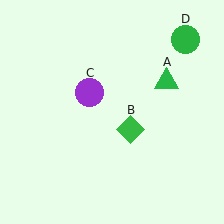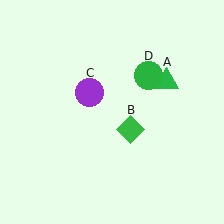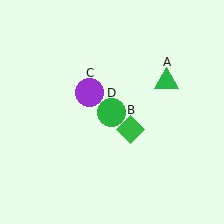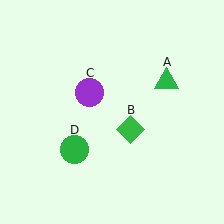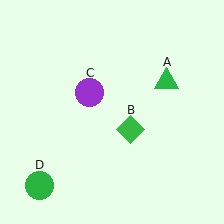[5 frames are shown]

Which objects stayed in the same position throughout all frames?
Green triangle (object A) and green diamond (object B) and purple circle (object C) remained stationary.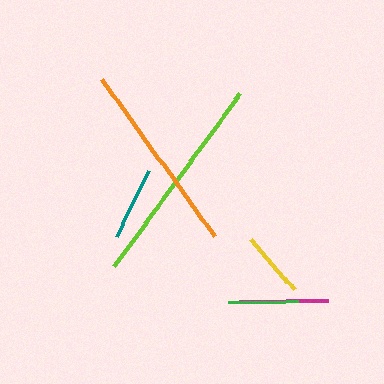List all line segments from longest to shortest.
From longest to shortest: lime, orange, magenta, teal, green, yellow.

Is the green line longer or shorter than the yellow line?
The green line is longer than the yellow line.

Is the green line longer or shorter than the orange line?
The orange line is longer than the green line.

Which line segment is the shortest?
The yellow line is the shortest at approximately 67 pixels.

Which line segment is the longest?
The lime line is the longest at approximately 214 pixels.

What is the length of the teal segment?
The teal segment is approximately 73 pixels long.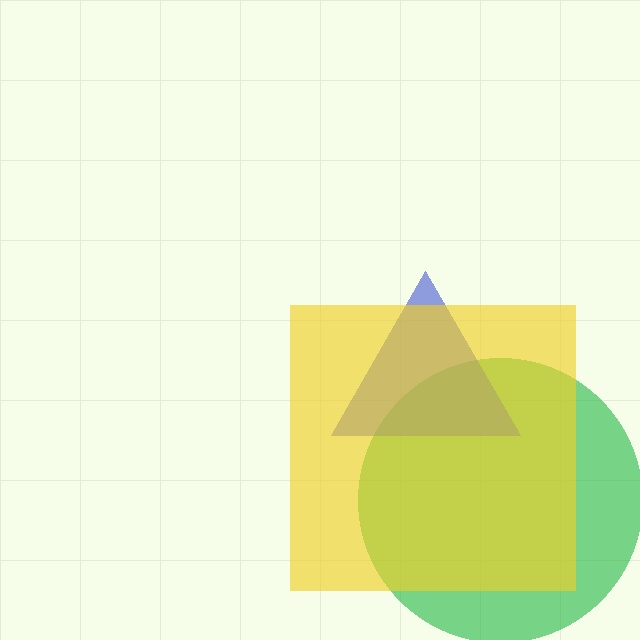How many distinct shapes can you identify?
There are 3 distinct shapes: a green circle, a blue triangle, a yellow square.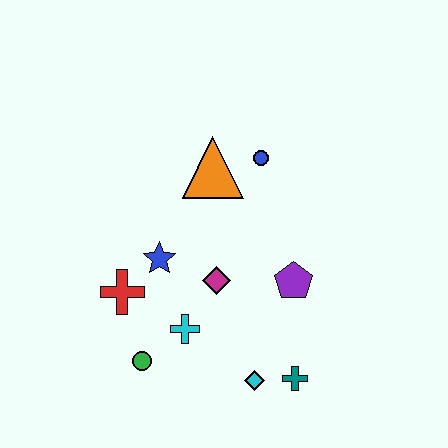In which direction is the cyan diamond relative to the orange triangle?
The cyan diamond is below the orange triangle.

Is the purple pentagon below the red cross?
No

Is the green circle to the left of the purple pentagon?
Yes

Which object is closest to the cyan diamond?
The teal cross is closest to the cyan diamond.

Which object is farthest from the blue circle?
The green circle is farthest from the blue circle.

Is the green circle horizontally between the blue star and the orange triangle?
No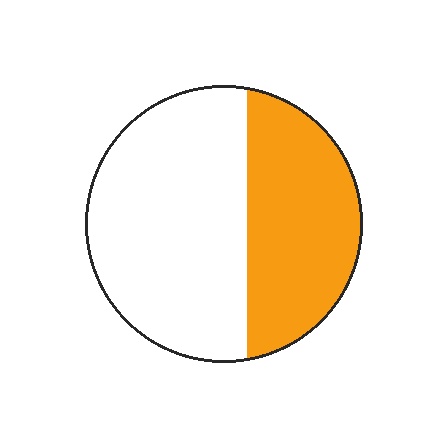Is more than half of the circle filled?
No.